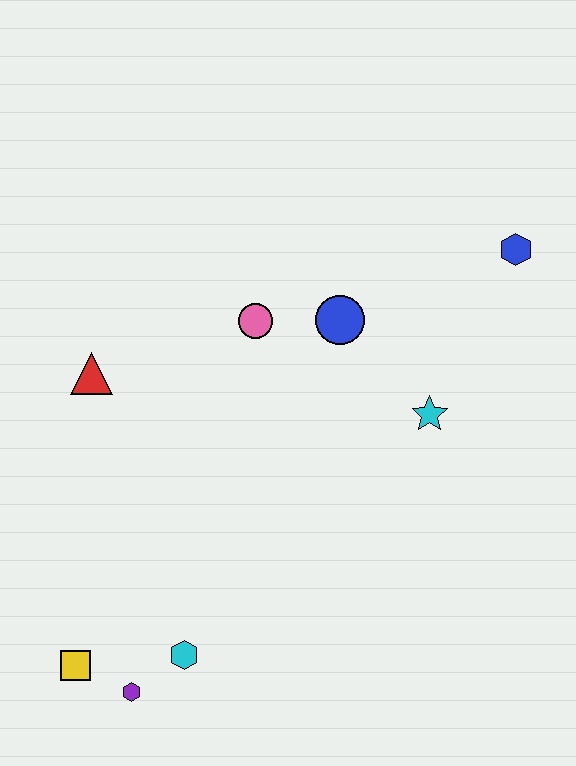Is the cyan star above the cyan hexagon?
Yes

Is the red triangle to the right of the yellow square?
Yes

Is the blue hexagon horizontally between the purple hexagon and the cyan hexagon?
No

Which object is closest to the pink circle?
The blue circle is closest to the pink circle.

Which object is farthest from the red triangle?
The blue hexagon is farthest from the red triangle.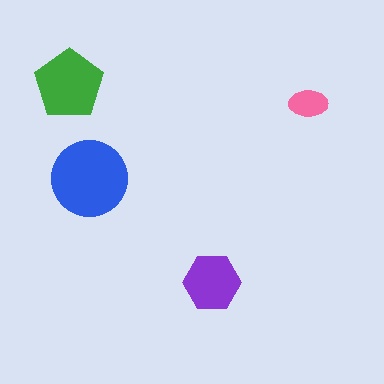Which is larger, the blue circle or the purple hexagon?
The blue circle.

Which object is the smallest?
The pink ellipse.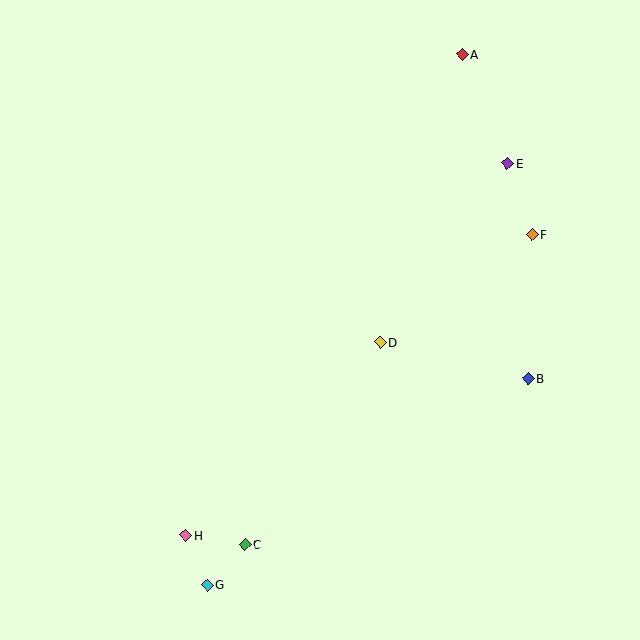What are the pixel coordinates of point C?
Point C is at (245, 544).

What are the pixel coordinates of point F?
Point F is at (532, 234).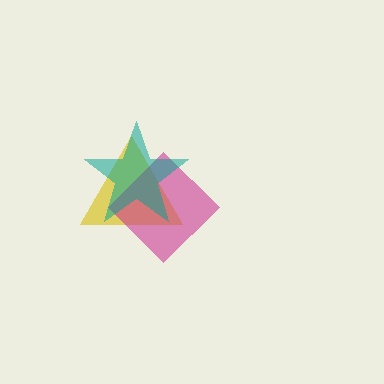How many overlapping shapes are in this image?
There are 3 overlapping shapes in the image.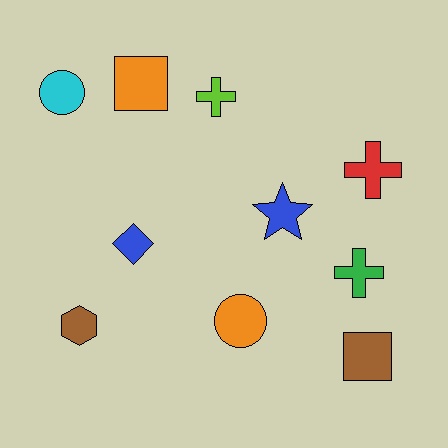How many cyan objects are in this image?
There is 1 cyan object.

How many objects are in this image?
There are 10 objects.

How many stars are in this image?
There is 1 star.